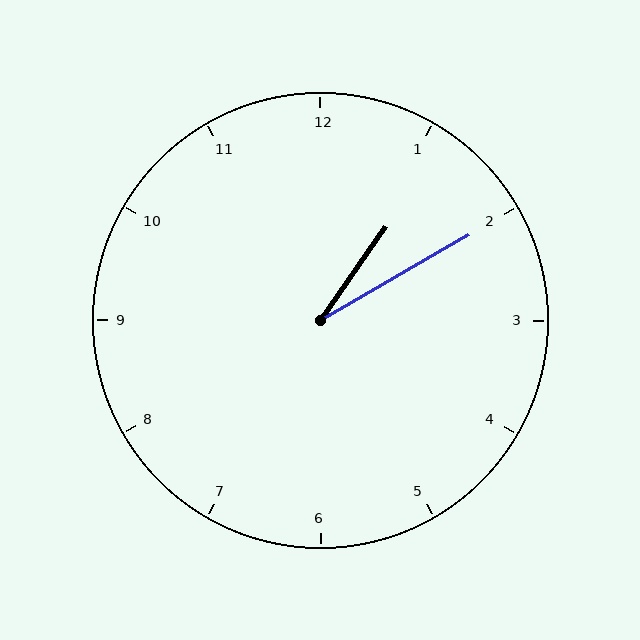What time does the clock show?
1:10.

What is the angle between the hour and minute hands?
Approximately 25 degrees.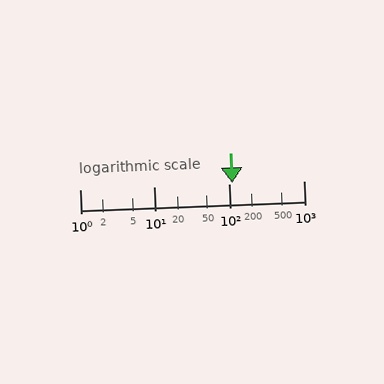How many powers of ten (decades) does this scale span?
The scale spans 3 decades, from 1 to 1000.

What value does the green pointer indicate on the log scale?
The pointer indicates approximately 110.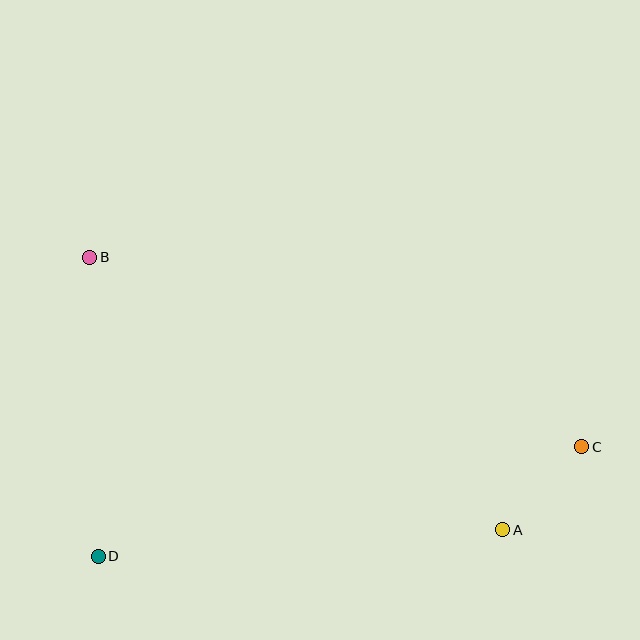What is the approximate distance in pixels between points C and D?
The distance between C and D is approximately 496 pixels.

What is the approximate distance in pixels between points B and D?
The distance between B and D is approximately 299 pixels.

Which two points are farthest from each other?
Points B and C are farthest from each other.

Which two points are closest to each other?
Points A and C are closest to each other.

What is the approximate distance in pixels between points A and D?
The distance between A and D is approximately 405 pixels.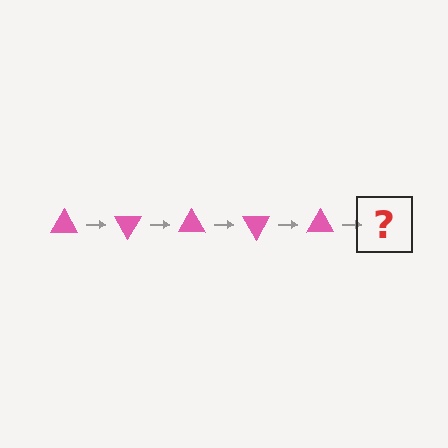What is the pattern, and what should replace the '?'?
The pattern is that the triangle rotates 60 degrees each step. The '?' should be a pink triangle rotated 300 degrees.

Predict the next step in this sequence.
The next step is a pink triangle rotated 300 degrees.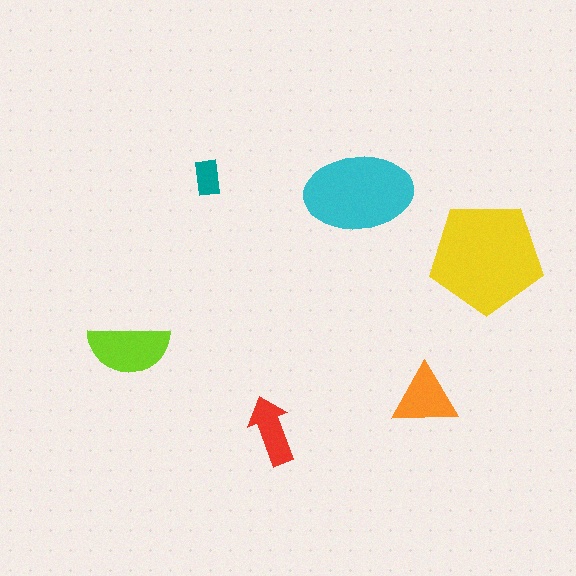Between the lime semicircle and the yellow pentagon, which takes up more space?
The yellow pentagon.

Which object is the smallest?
The teal rectangle.